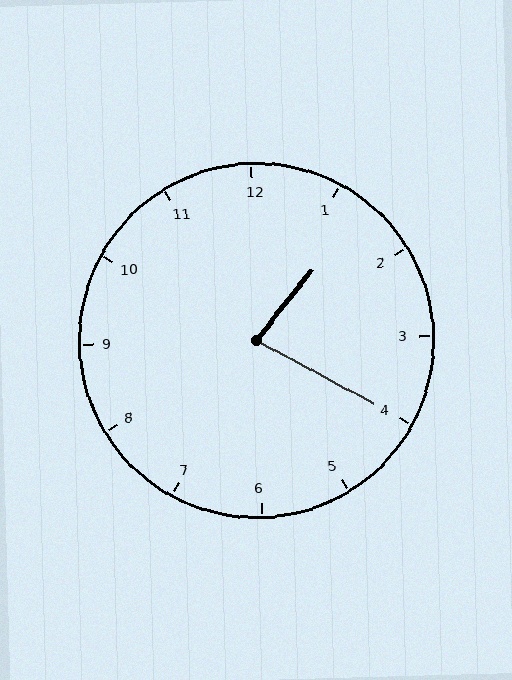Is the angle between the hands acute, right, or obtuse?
It is acute.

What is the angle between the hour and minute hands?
Approximately 80 degrees.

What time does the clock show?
1:20.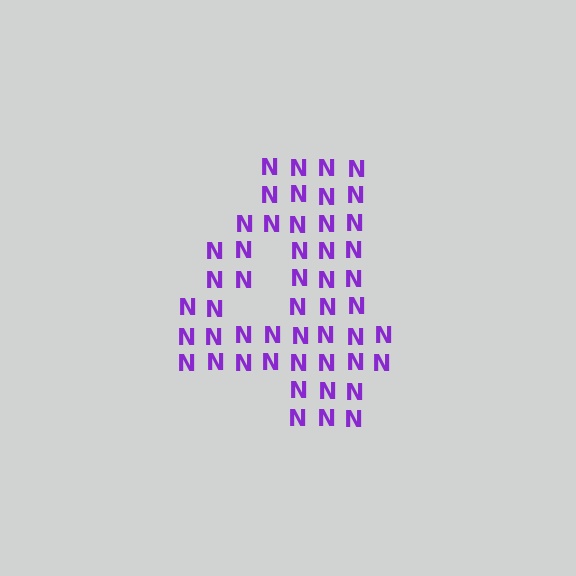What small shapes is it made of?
It is made of small letter N's.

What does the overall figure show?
The overall figure shows the digit 4.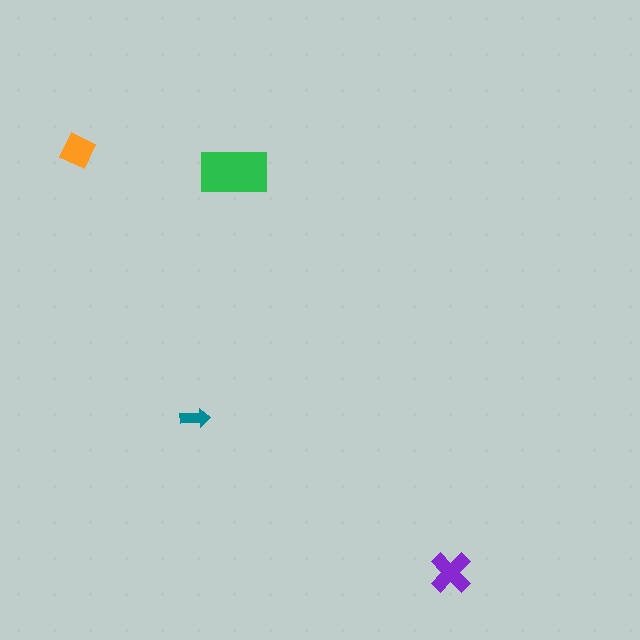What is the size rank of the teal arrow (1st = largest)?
4th.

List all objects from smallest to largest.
The teal arrow, the orange diamond, the purple cross, the green rectangle.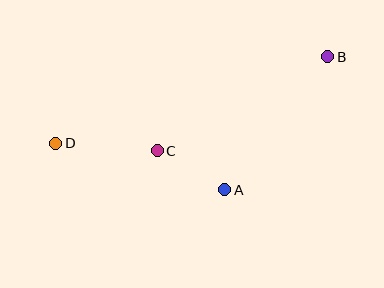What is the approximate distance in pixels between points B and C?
The distance between B and C is approximately 195 pixels.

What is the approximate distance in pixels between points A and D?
The distance between A and D is approximately 176 pixels.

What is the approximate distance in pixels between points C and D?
The distance between C and D is approximately 102 pixels.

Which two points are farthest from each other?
Points B and D are farthest from each other.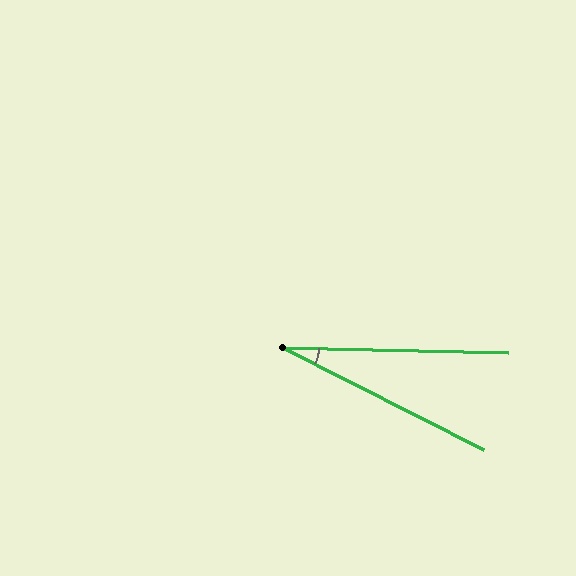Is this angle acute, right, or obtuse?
It is acute.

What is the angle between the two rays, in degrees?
Approximately 25 degrees.